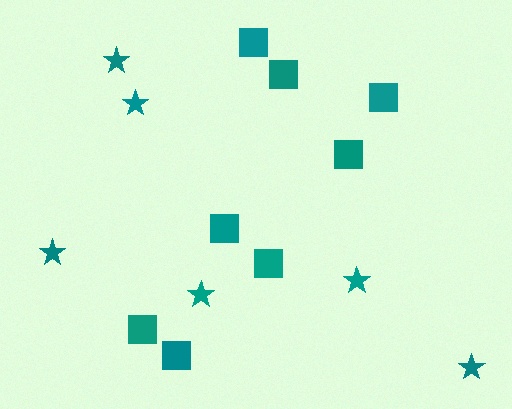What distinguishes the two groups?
There are 2 groups: one group of squares (8) and one group of stars (6).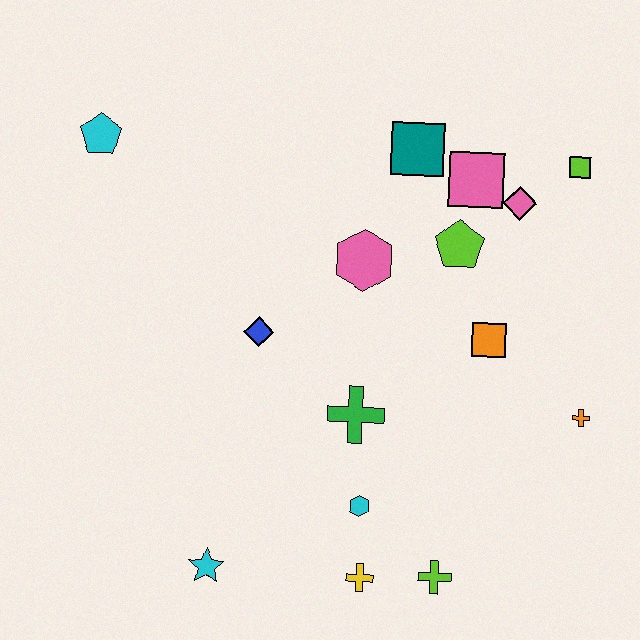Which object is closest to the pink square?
The pink diamond is closest to the pink square.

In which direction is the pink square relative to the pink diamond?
The pink square is to the left of the pink diamond.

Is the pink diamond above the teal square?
No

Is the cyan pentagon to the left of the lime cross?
Yes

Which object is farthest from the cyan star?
The lime square is farthest from the cyan star.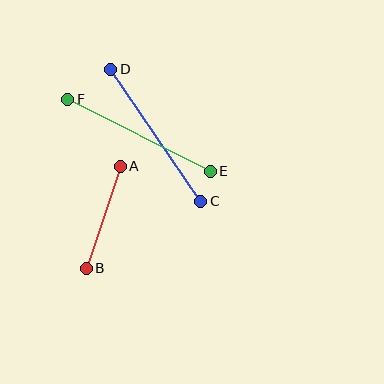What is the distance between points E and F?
The distance is approximately 160 pixels.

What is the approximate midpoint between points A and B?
The midpoint is at approximately (103, 217) pixels.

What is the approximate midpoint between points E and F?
The midpoint is at approximately (139, 135) pixels.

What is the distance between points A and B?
The distance is approximately 107 pixels.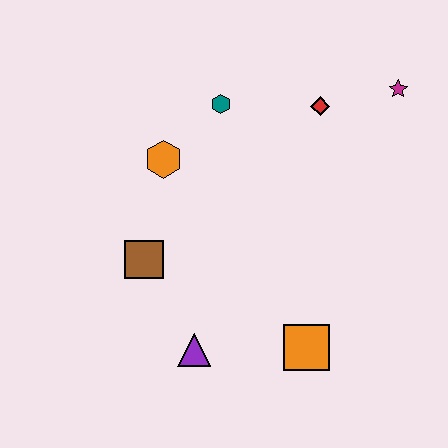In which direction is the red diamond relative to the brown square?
The red diamond is to the right of the brown square.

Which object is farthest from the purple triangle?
The magenta star is farthest from the purple triangle.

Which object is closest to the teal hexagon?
The orange hexagon is closest to the teal hexagon.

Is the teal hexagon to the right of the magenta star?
No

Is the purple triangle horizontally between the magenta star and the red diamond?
No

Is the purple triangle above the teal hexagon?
No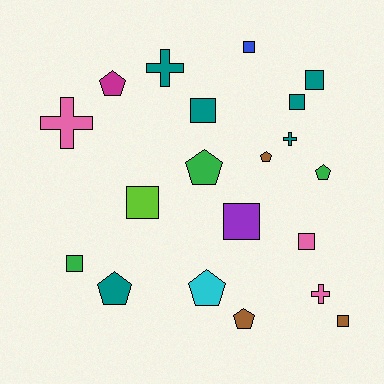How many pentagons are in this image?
There are 7 pentagons.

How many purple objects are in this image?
There is 1 purple object.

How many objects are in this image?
There are 20 objects.